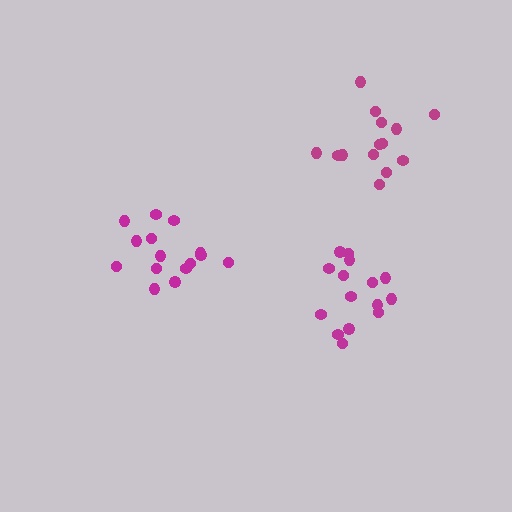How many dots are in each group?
Group 1: 14 dots, Group 2: 15 dots, Group 3: 15 dots (44 total).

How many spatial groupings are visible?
There are 3 spatial groupings.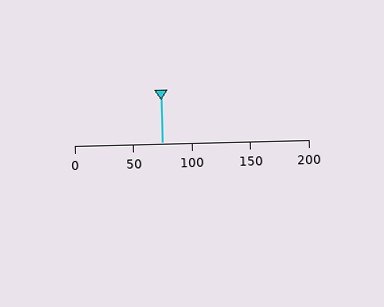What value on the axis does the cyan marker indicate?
The marker indicates approximately 75.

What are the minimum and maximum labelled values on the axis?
The axis runs from 0 to 200.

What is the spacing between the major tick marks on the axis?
The major ticks are spaced 50 apart.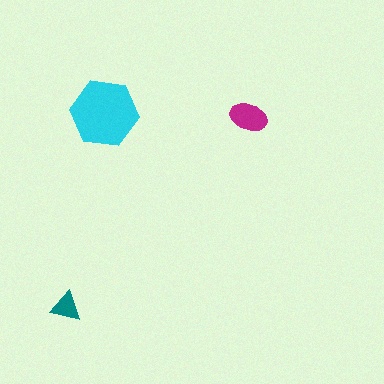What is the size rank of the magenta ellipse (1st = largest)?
2nd.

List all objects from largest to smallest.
The cyan hexagon, the magenta ellipse, the teal triangle.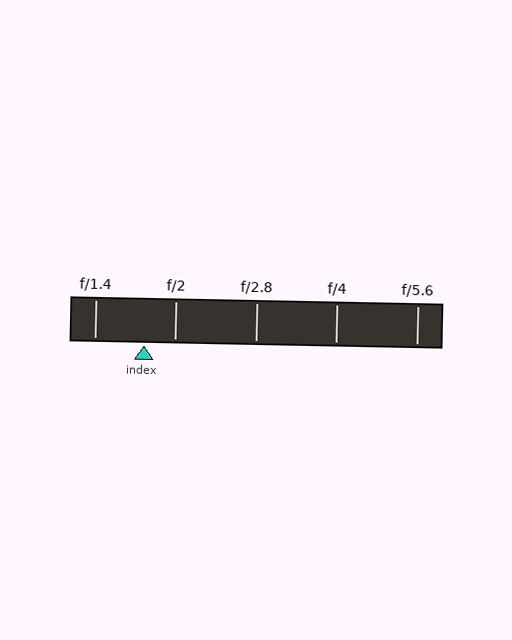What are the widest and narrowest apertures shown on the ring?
The widest aperture shown is f/1.4 and the narrowest is f/5.6.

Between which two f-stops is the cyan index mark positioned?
The index mark is between f/1.4 and f/2.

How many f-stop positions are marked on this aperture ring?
There are 5 f-stop positions marked.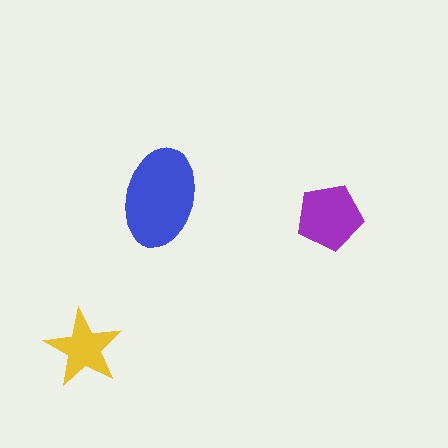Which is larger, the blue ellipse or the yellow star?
The blue ellipse.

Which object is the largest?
The blue ellipse.